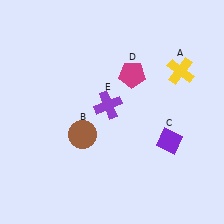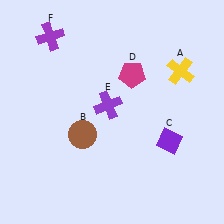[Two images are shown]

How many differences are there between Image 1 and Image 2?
There is 1 difference between the two images.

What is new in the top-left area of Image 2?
A purple cross (F) was added in the top-left area of Image 2.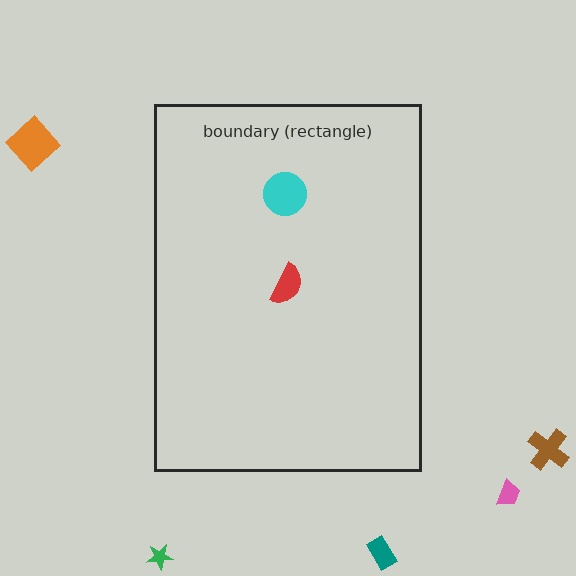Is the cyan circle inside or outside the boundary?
Inside.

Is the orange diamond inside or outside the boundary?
Outside.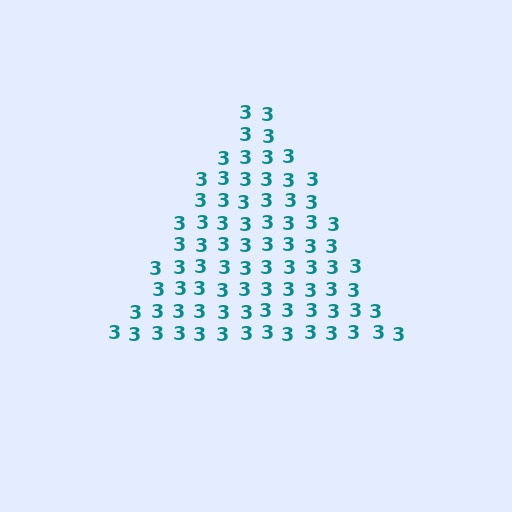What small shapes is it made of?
It is made of small digit 3's.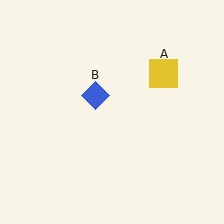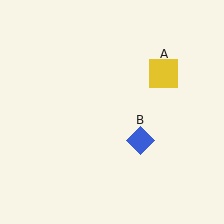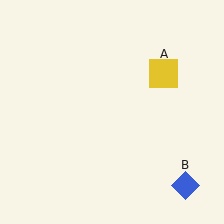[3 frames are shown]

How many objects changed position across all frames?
1 object changed position: blue diamond (object B).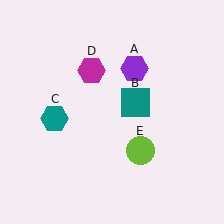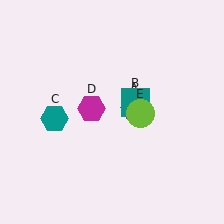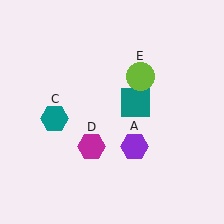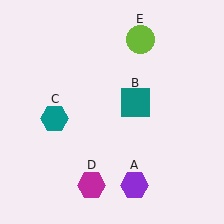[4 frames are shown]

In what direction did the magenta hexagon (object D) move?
The magenta hexagon (object D) moved down.